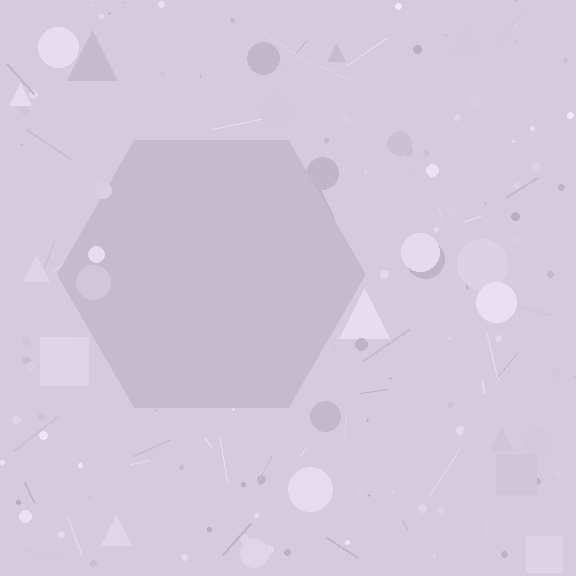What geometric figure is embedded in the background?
A hexagon is embedded in the background.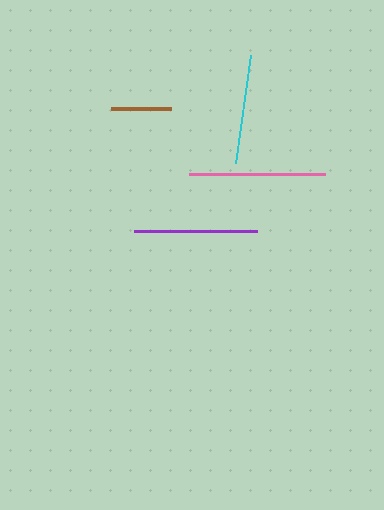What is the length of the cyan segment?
The cyan segment is approximately 109 pixels long.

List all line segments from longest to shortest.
From longest to shortest: pink, purple, cyan, brown.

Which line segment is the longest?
The pink line is the longest at approximately 136 pixels.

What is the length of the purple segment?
The purple segment is approximately 123 pixels long.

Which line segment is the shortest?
The brown line is the shortest at approximately 60 pixels.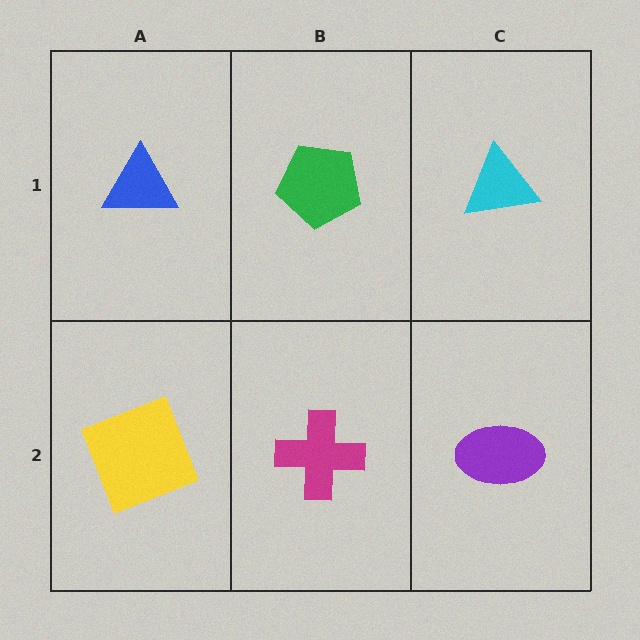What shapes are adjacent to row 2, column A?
A blue triangle (row 1, column A), a magenta cross (row 2, column B).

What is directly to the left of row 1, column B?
A blue triangle.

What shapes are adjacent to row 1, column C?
A purple ellipse (row 2, column C), a green pentagon (row 1, column B).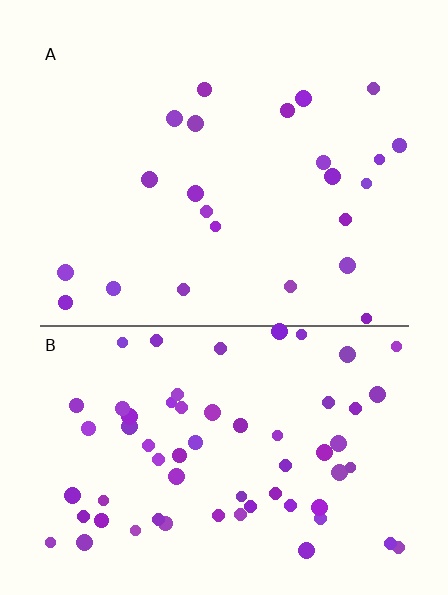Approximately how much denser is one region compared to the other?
Approximately 2.8× — region B over region A.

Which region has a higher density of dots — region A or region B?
B (the bottom).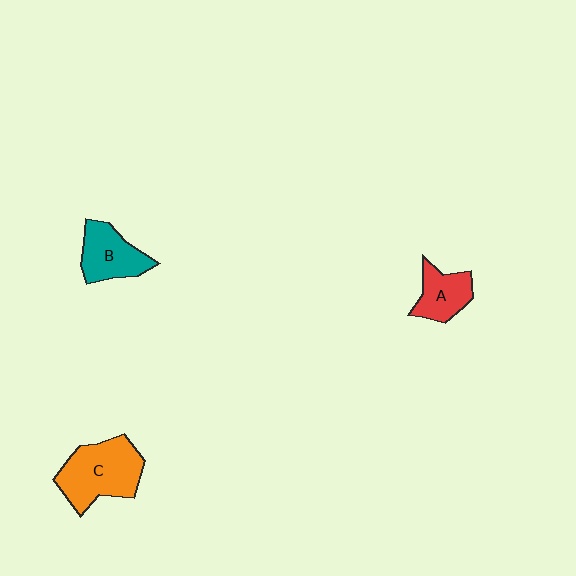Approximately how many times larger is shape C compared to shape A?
Approximately 1.8 times.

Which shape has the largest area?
Shape C (orange).